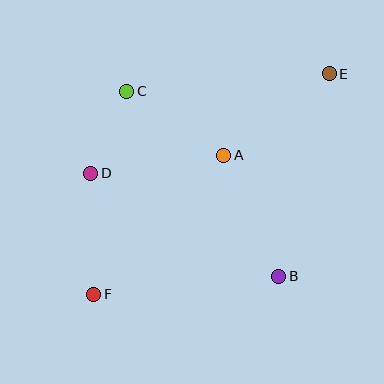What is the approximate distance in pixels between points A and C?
The distance between A and C is approximately 116 pixels.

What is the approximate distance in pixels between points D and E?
The distance between D and E is approximately 259 pixels.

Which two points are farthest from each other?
Points E and F are farthest from each other.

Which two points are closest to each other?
Points C and D are closest to each other.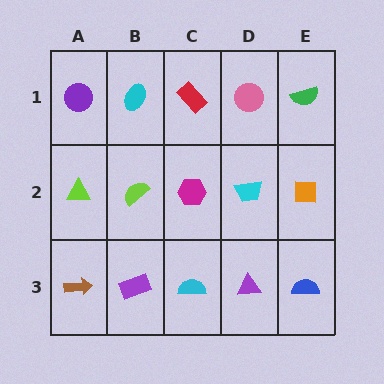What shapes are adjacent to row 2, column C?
A red rectangle (row 1, column C), a cyan semicircle (row 3, column C), a lime semicircle (row 2, column B), a cyan trapezoid (row 2, column D).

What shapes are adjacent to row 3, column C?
A magenta hexagon (row 2, column C), a purple rectangle (row 3, column B), a purple triangle (row 3, column D).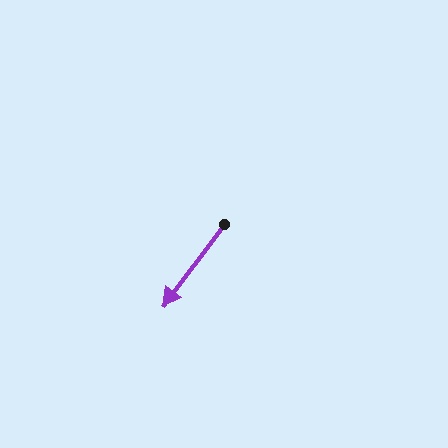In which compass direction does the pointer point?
Southwest.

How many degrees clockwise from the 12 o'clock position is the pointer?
Approximately 217 degrees.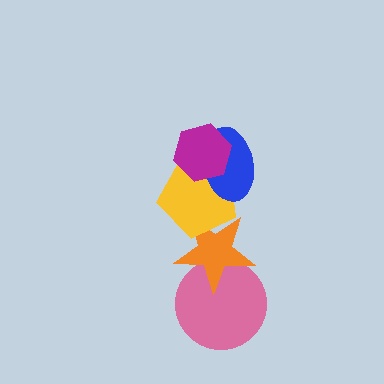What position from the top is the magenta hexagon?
The magenta hexagon is 1st from the top.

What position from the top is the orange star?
The orange star is 4th from the top.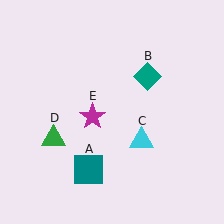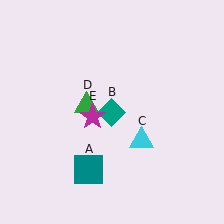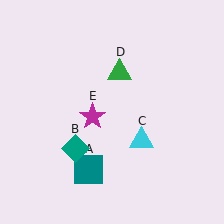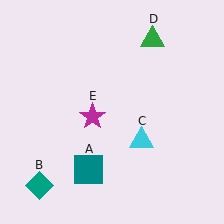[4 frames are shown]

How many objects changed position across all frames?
2 objects changed position: teal diamond (object B), green triangle (object D).